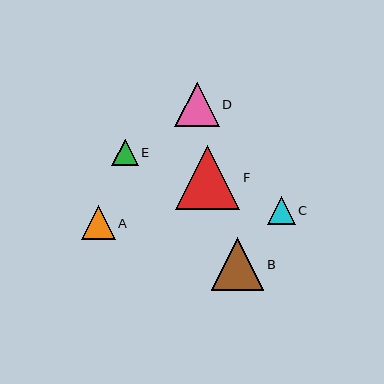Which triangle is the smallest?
Triangle E is the smallest with a size of approximately 26 pixels.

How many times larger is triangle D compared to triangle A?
Triangle D is approximately 1.3 times the size of triangle A.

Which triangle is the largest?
Triangle F is the largest with a size of approximately 64 pixels.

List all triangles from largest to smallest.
From largest to smallest: F, B, D, A, C, E.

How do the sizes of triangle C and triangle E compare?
Triangle C and triangle E are approximately the same size.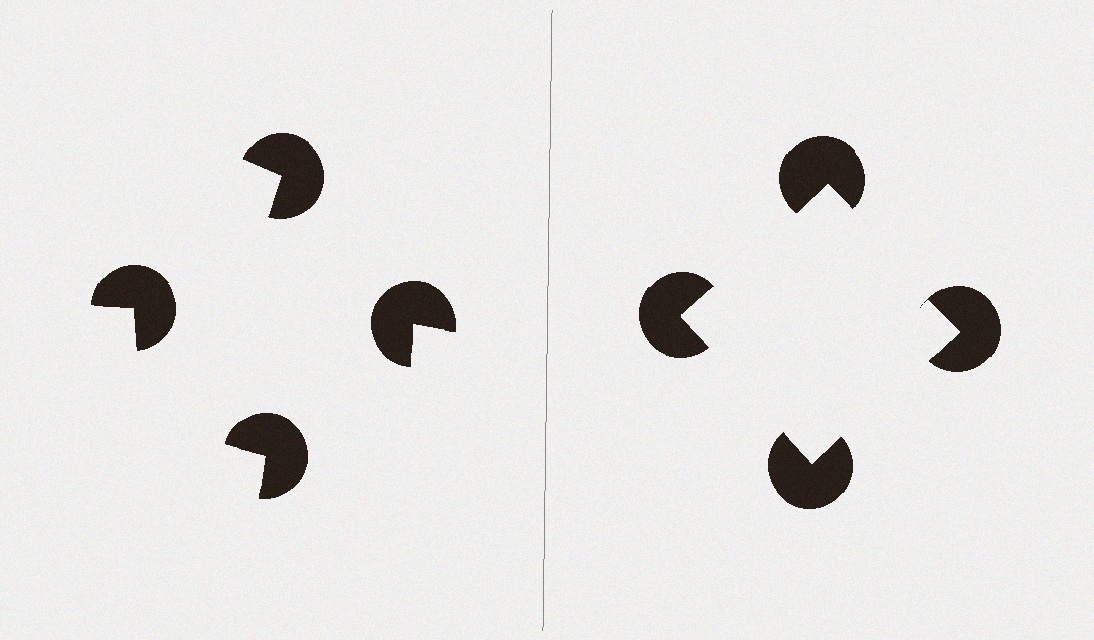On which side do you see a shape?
An illusory square appears on the right side. On the left side the wedge cuts are rotated, so no coherent shape forms.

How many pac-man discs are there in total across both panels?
8 — 4 on each side.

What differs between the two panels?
The pac-man discs are positioned identically on both sides; only the wedge orientations differ. On the right they align to a square; on the left they are misaligned.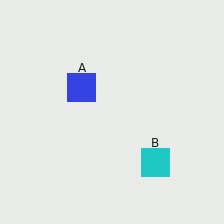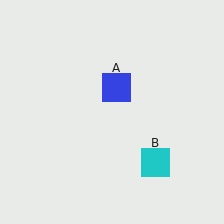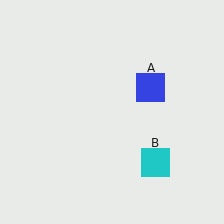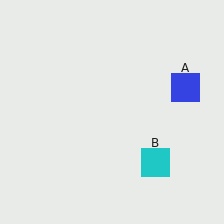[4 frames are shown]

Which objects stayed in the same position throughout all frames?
Cyan square (object B) remained stationary.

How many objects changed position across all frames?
1 object changed position: blue square (object A).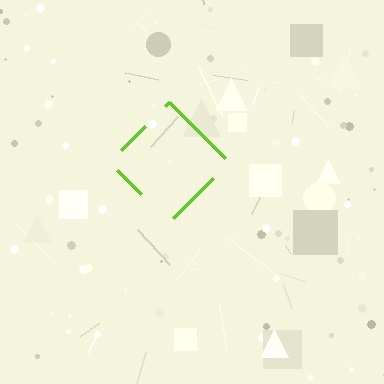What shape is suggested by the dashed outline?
The dashed outline suggests a diamond.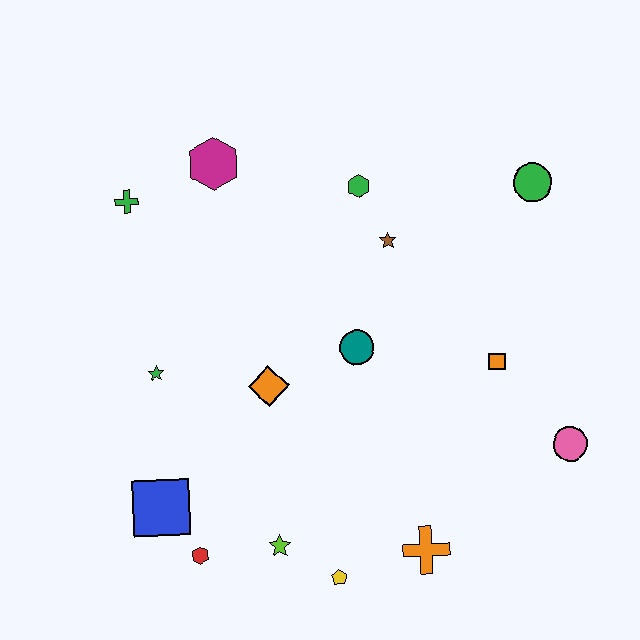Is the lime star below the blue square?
Yes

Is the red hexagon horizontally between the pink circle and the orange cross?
No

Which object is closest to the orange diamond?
The teal circle is closest to the orange diamond.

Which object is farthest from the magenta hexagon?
The pink circle is farthest from the magenta hexagon.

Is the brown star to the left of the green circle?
Yes